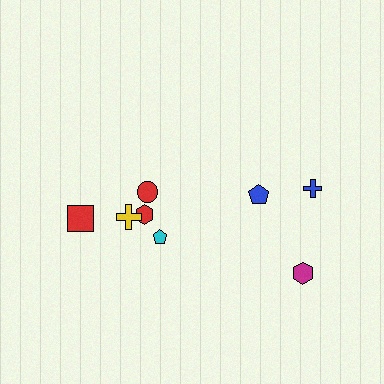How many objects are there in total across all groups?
There are 8 objects.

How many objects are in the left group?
There are 5 objects.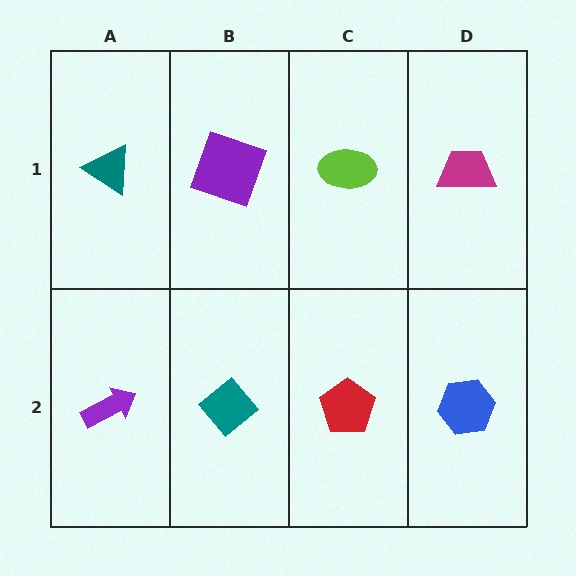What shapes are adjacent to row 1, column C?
A red pentagon (row 2, column C), a purple square (row 1, column B), a magenta trapezoid (row 1, column D).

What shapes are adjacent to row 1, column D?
A blue hexagon (row 2, column D), a lime ellipse (row 1, column C).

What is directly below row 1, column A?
A purple arrow.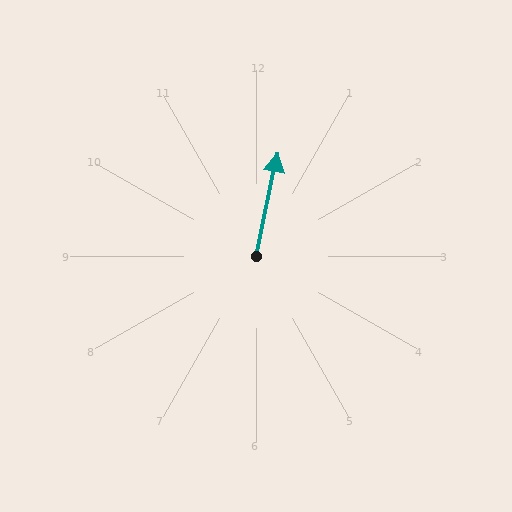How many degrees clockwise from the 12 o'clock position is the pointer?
Approximately 12 degrees.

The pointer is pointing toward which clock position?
Roughly 12 o'clock.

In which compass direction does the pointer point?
North.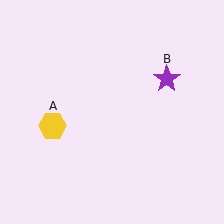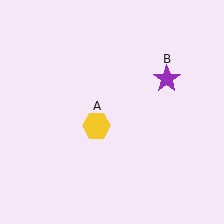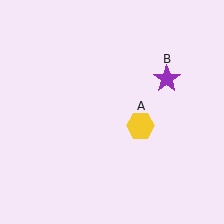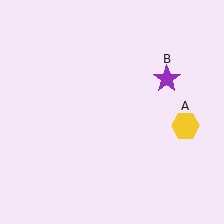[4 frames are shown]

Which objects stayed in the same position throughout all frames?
Purple star (object B) remained stationary.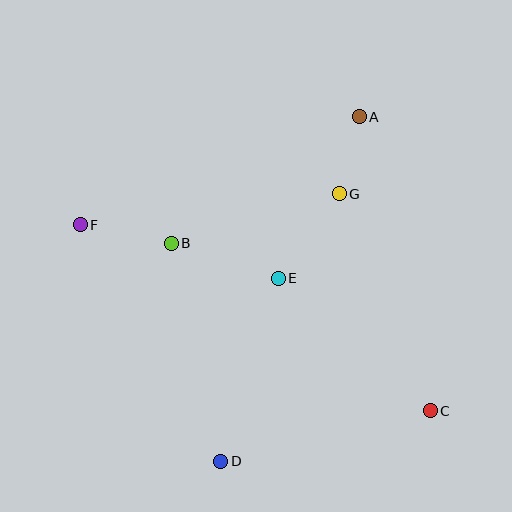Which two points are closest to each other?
Points A and G are closest to each other.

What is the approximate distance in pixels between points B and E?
The distance between B and E is approximately 113 pixels.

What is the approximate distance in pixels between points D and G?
The distance between D and G is approximately 292 pixels.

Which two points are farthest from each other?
Points C and F are farthest from each other.